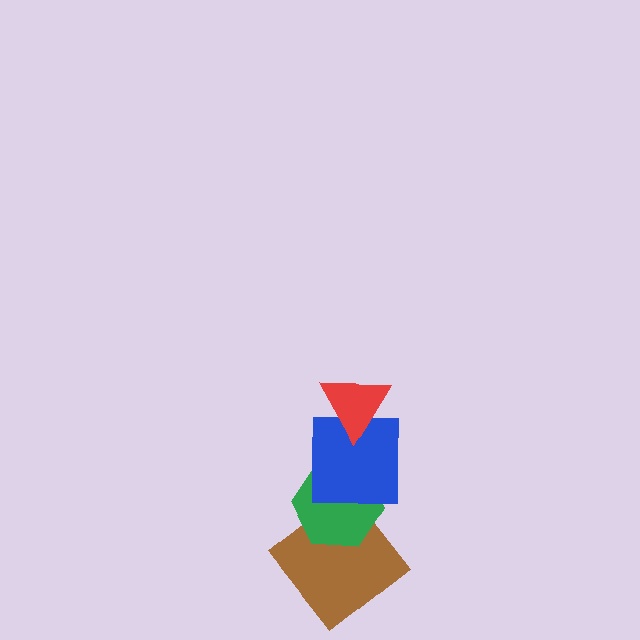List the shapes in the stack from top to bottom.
From top to bottom: the red triangle, the blue square, the green hexagon, the brown diamond.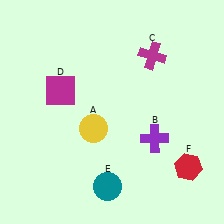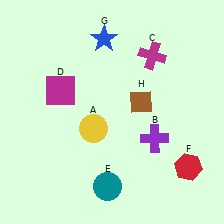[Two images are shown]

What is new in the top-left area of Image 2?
A blue star (G) was added in the top-left area of Image 2.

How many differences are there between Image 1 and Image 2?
There are 2 differences between the two images.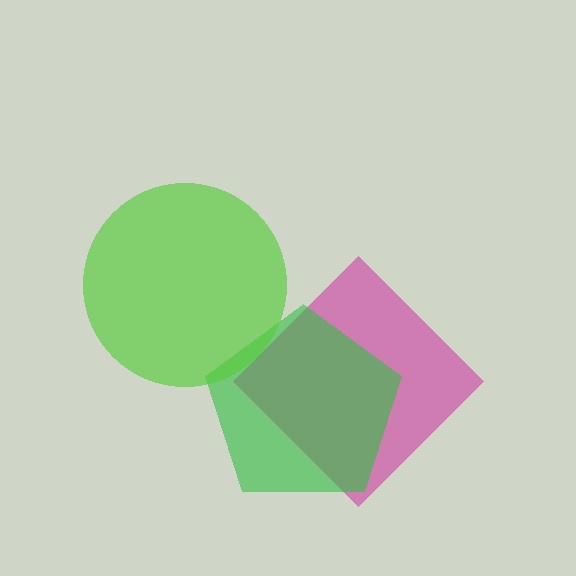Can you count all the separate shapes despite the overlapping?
Yes, there are 3 separate shapes.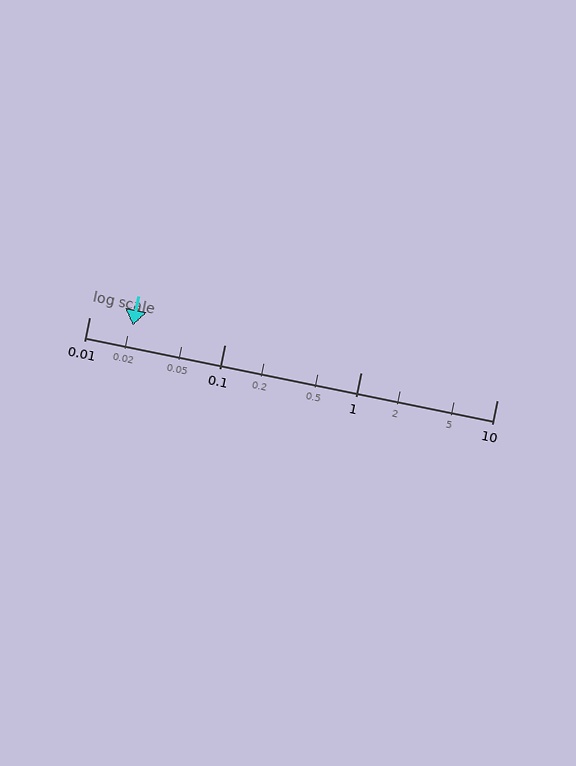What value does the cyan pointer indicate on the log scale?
The pointer indicates approximately 0.021.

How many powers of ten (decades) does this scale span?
The scale spans 3 decades, from 0.01 to 10.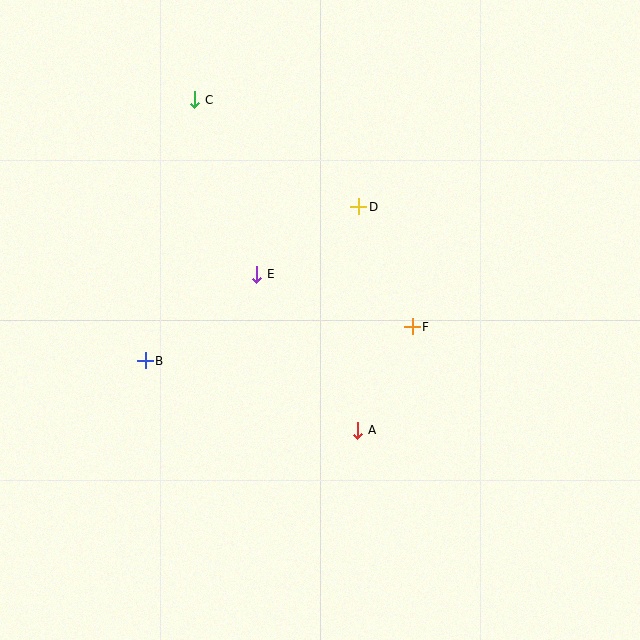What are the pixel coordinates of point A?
Point A is at (358, 430).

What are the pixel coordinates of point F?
Point F is at (412, 327).